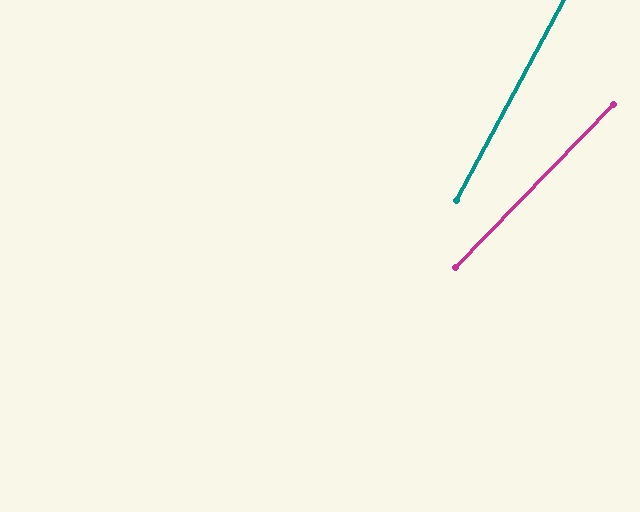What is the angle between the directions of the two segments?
Approximately 16 degrees.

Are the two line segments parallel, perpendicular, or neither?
Neither parallel nor perpendicular — they differ by about 16°.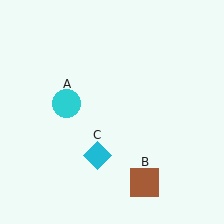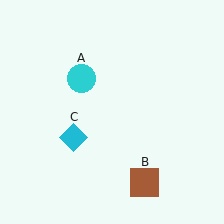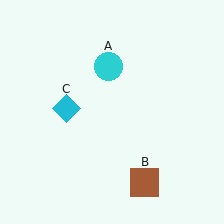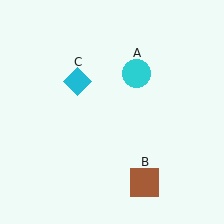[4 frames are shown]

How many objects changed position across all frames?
2 objects changed position: cyan circle (object A), cyan diamond (object C).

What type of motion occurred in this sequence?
The cyan circle (object A), cyan diamond (object C) rotated clockwise around the center of the scene.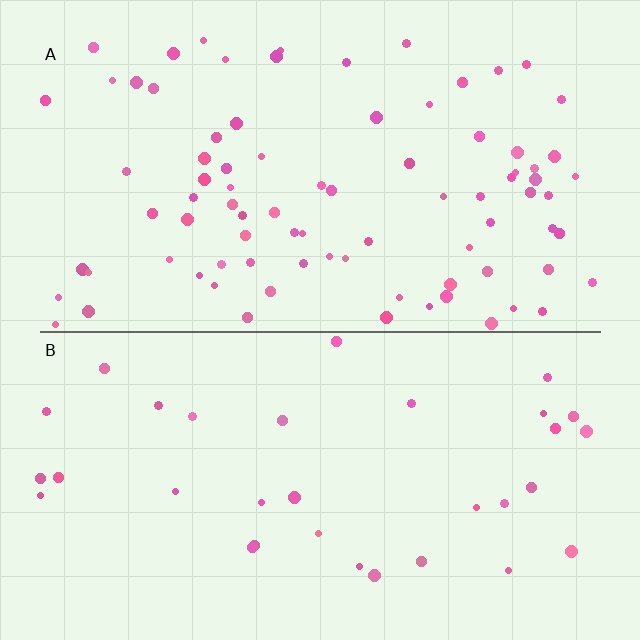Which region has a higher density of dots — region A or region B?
A (the top).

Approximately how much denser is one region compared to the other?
Approximately 2.6× — region A over region B.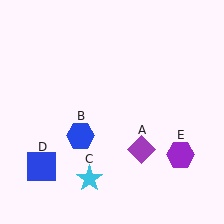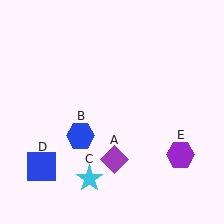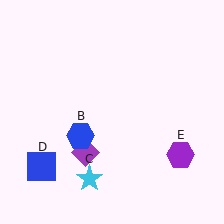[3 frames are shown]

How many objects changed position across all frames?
1 object changed position: purple diamond (object A).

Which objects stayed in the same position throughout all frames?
Blue hexagon (object B) and cyan star (object C) and blue square (object D) and purple hexagon (object E) remained stationary.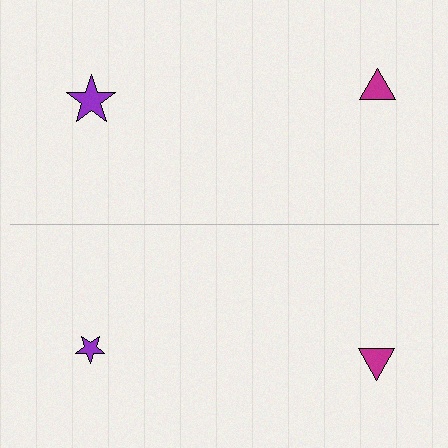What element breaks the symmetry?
The purple star on the bottom side has a different size than its mirror counterpart.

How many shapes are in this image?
There are 4 shapes in this image.